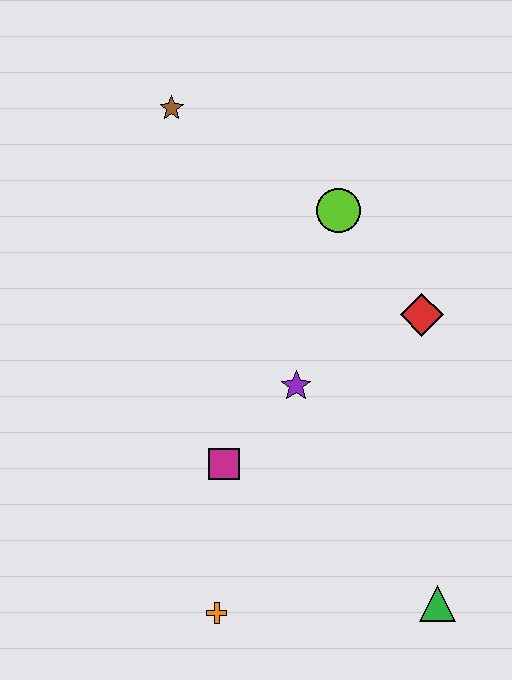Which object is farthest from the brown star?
The green triangle is farthest from the brown star.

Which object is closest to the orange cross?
The magenta square is closest to the orange cross.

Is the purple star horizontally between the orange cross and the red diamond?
Yes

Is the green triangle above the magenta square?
No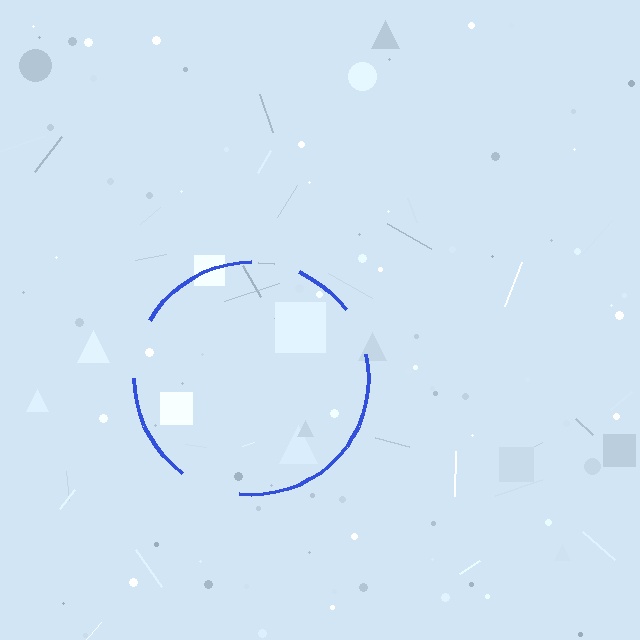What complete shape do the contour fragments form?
The contour fragments form a circle.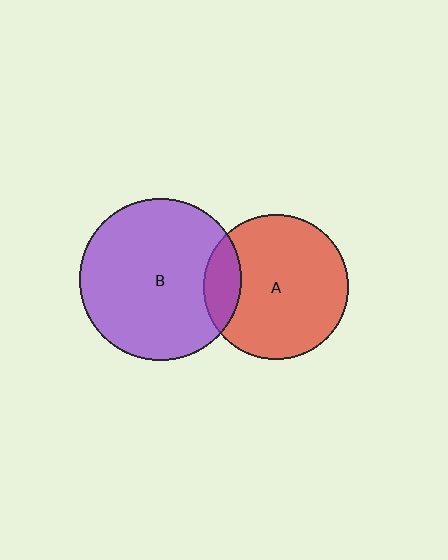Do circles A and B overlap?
Yes.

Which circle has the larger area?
Circle B (purple).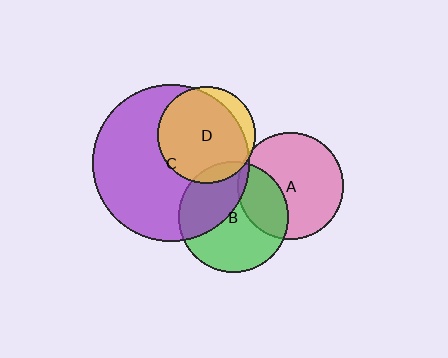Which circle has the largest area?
Circle C (purple).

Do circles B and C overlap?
Yes.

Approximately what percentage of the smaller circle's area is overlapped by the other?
Approximately 40%.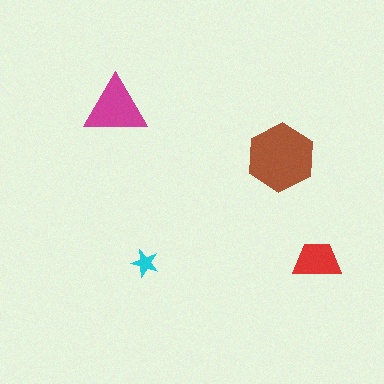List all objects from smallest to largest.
The cyan star, the red trapezoid, the magenta triangle, the brown hexagon.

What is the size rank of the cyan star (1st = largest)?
4th.